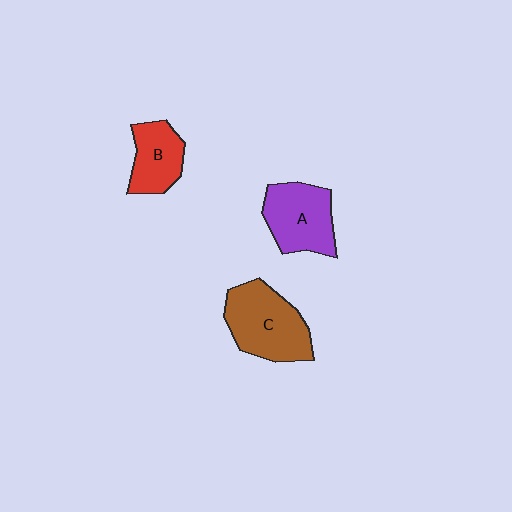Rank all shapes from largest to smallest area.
From largest to smallest: C (brown), A (purple), B (red).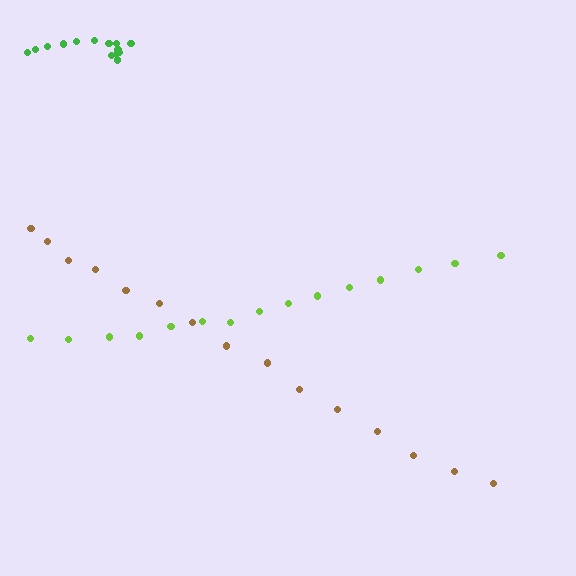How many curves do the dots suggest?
There are 3 distinct paths.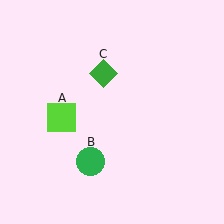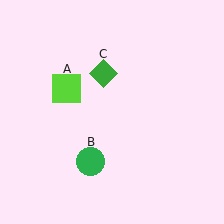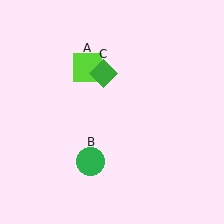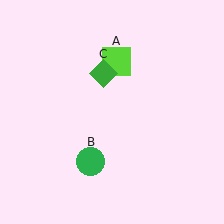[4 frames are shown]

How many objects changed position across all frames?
1 object changed position: lime square (object A).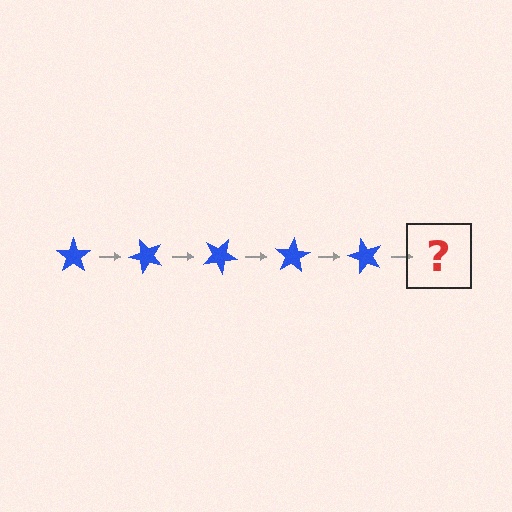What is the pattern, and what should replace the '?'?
The pattern is that the star rotates 50 degrees each step. The '?' should be a blue star rotated 250 degrees.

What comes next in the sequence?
The next element should be a blue star rotated 250 degrees.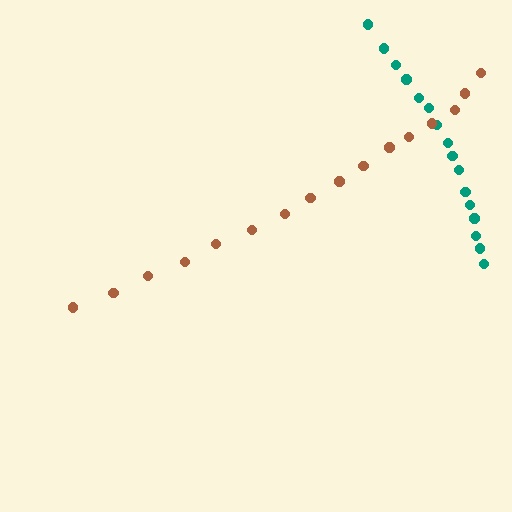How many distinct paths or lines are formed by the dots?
There are 2 distinct paths.